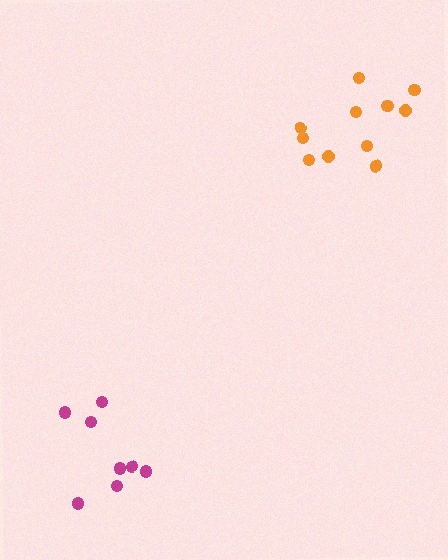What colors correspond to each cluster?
The clusters are colored: orange, magenta.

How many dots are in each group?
Group 1: 11 dots, Group 2: 8 dots (19 total).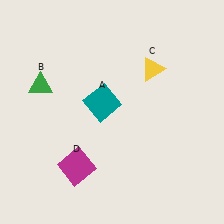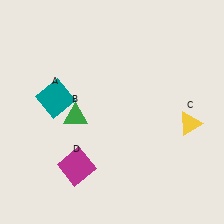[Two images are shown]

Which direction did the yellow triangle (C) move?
The yellow triangle (C) moved down.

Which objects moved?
The objects that moved are: the teal square (A), the green triangle (B), the yellow triangle (C).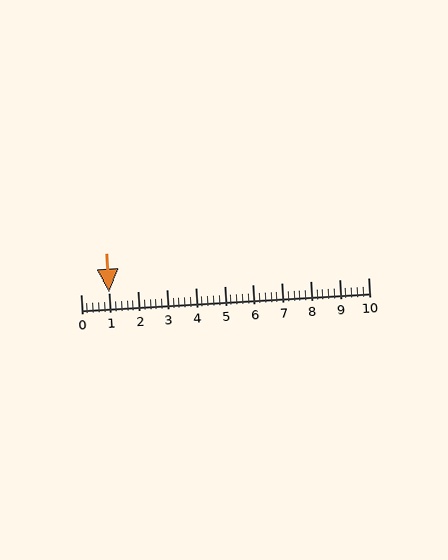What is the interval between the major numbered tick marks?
The major tick marks are spaced 1 units apart.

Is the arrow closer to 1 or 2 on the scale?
The arrow is closer to 1.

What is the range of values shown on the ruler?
The ruler shows values from 0 to 10.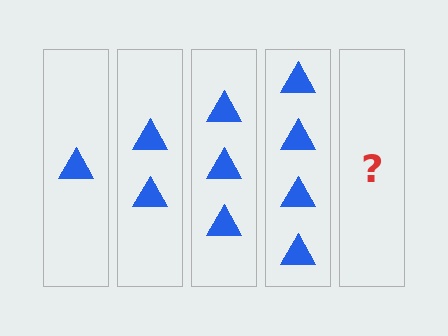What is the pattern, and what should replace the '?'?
The pattern is that each step adds one more triangle. The '?' should be 5 triangles.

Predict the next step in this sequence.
The next step is 5 triangles.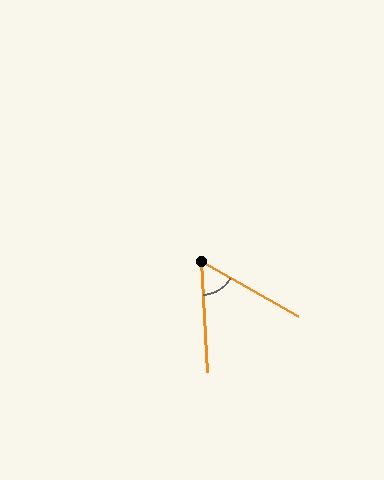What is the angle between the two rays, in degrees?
Approximately 57 degrees.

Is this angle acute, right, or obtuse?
It is acute.